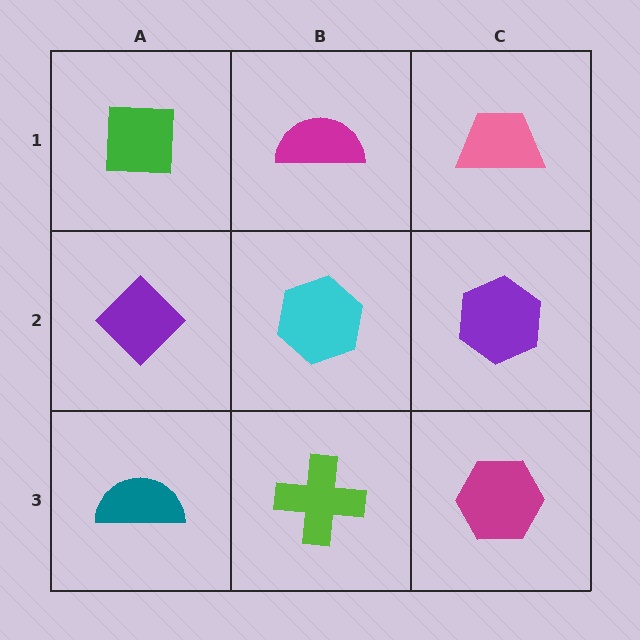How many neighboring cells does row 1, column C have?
2.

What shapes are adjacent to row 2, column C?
A pink trapezoid (row 1, column C), a magenta hexagon (row 3, column C), a cyan hexagon (row 2, column B).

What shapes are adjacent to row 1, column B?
A cyan hexagon (row 2, column B), a green square (row 1, column A), a pink trapezoid (row 1, column C).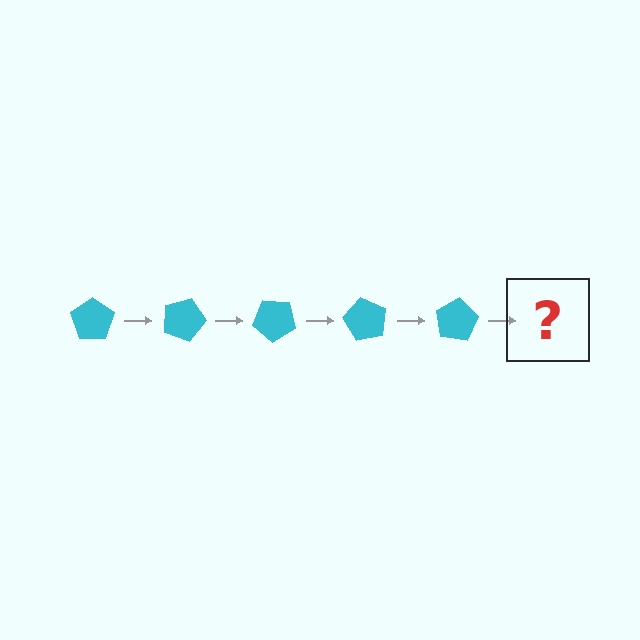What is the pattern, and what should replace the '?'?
The pattern is that the pentagon rotates 20 degrees each step. The '?' should be a cyan pentagon rotated 100 degrees.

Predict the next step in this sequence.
The next step is a cyan pentagon rotated 100 degrees.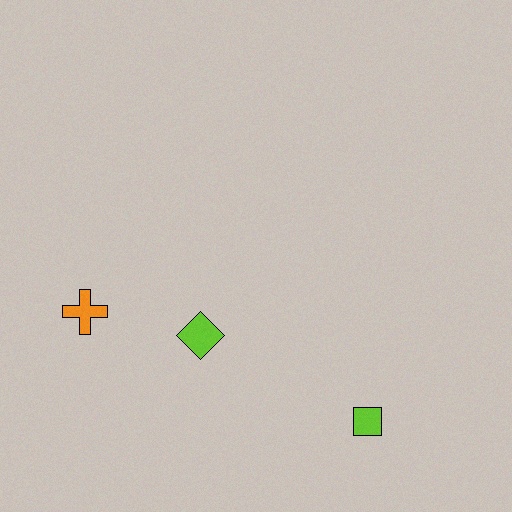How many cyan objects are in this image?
There are no cyan objects.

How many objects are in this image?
There are 3 objects.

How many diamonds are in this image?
There is 1 diamond.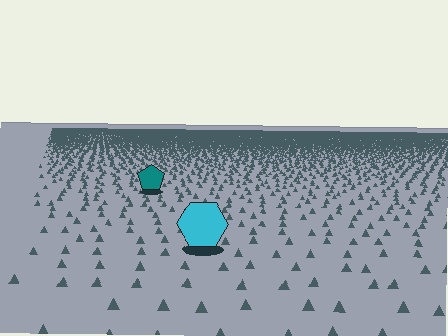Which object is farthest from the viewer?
The teal pentagon is farthest from the viewer. It appears smaller and the ground texture around it is denser.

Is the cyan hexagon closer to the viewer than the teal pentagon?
Yes. The cyan hexagon is closer — you can tell from the texture gradient: the ground texture is coarser near it.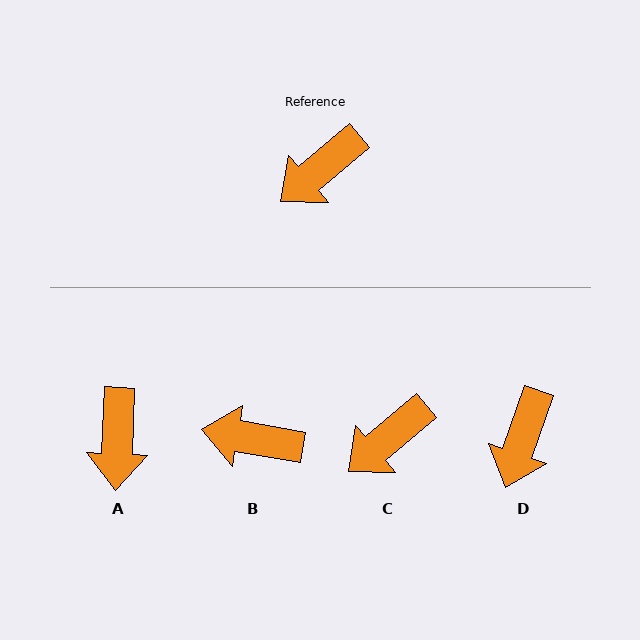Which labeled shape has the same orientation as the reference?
C.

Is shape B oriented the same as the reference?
No, it is off by about 50 degrees.